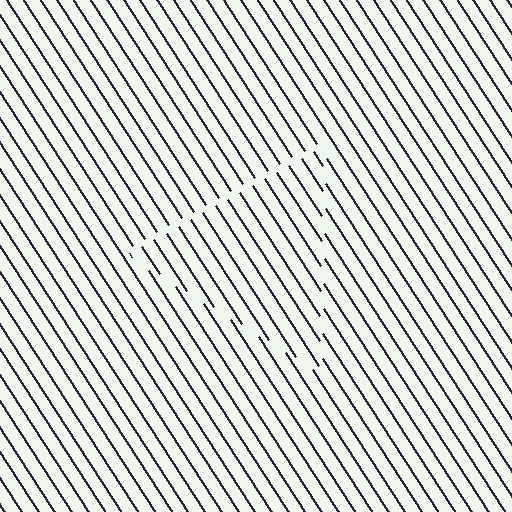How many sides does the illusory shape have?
3 sides — the line-ends trace a triangle.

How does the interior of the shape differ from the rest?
The interior of the shape contains the same grating, shifted by half a period — the contour is defined by the phase discontinuity where line-ends from the inner and outer gratings abut.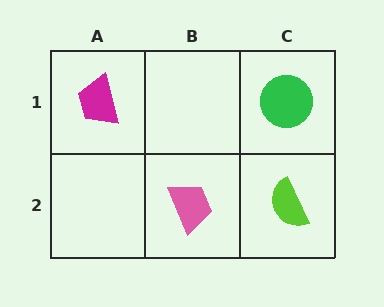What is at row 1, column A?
A magenta trapezoid.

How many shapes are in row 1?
2 shapes.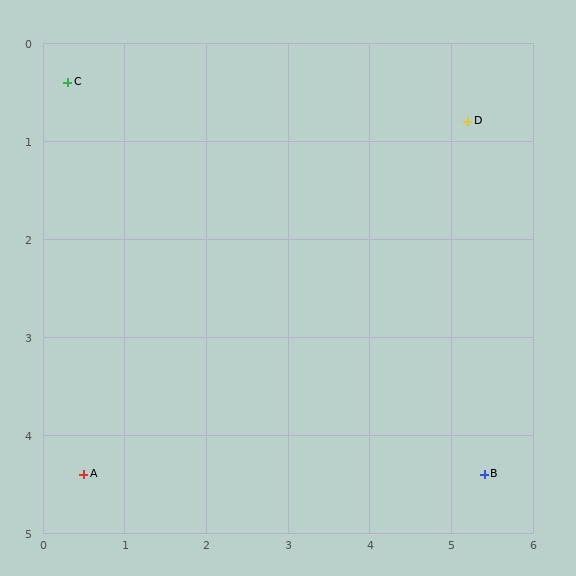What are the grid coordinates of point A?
Point A is at approximately (0.5, 4.4).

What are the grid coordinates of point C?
Point C is at approximately (0.3, 0.4).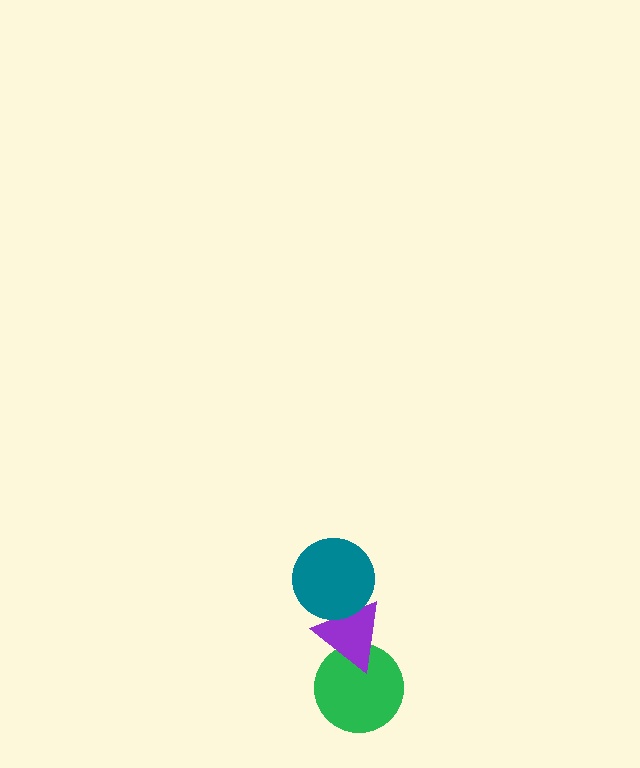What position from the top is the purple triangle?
The purple triangle is 2nd from the top.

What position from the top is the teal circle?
The teal circle is 1st from the top.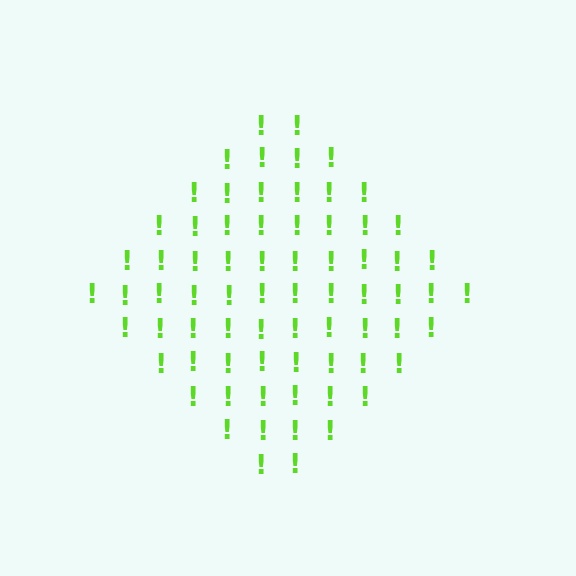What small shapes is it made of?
It is made of small exclamation marks.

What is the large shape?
The large shape is a diamond.